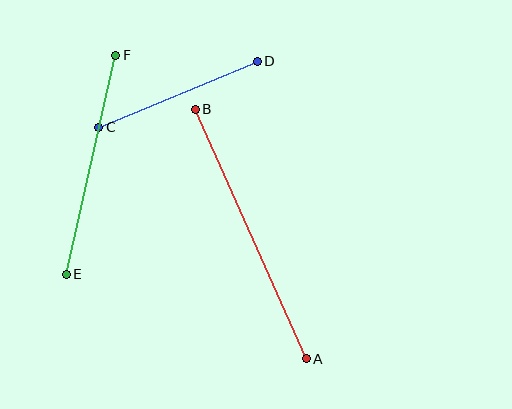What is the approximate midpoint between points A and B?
The midpoint is at approximately (251, 234) pixels.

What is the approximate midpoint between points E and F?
The midpoint is at approximately (91, 165) pixels.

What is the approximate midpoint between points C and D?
The midpoint is at approximately (178, 94) pixels.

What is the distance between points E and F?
The distance is approximately 225 pixels.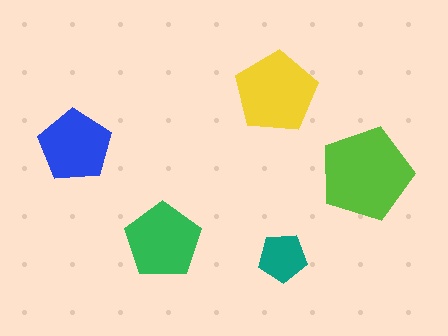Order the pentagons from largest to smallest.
the lime one, the yellow one, the green one, the blue one, the teal one.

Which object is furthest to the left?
The blue pentagon is leftmost.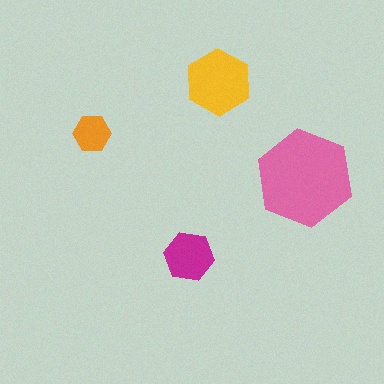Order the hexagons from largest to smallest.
the pink one, the yellow one, the magenta one, the orange one.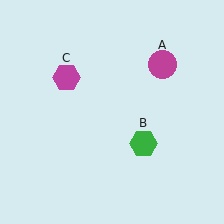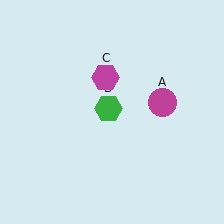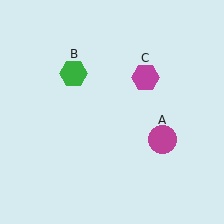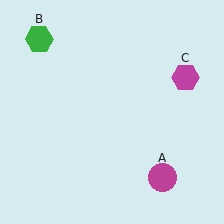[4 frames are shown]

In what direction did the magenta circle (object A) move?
The magenta circle (object A) moved down.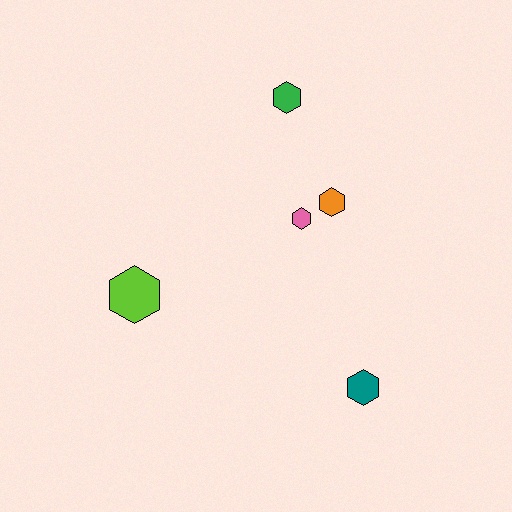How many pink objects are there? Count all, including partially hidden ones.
There is 1 pink object.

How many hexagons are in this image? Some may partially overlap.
There are 5 hexagons.